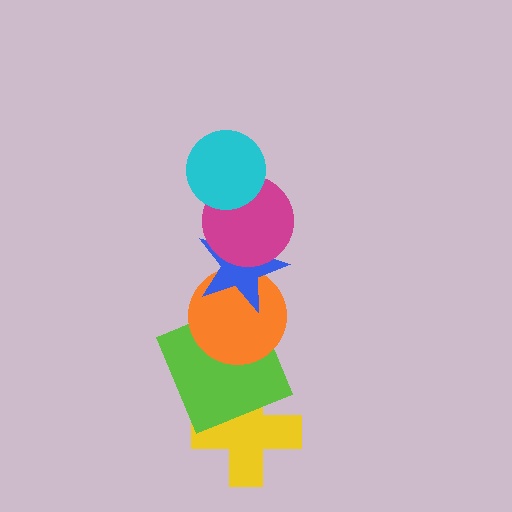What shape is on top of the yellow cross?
The lime square is on top of the yellow cross.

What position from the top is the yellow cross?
The yellow cross is 6th from the top.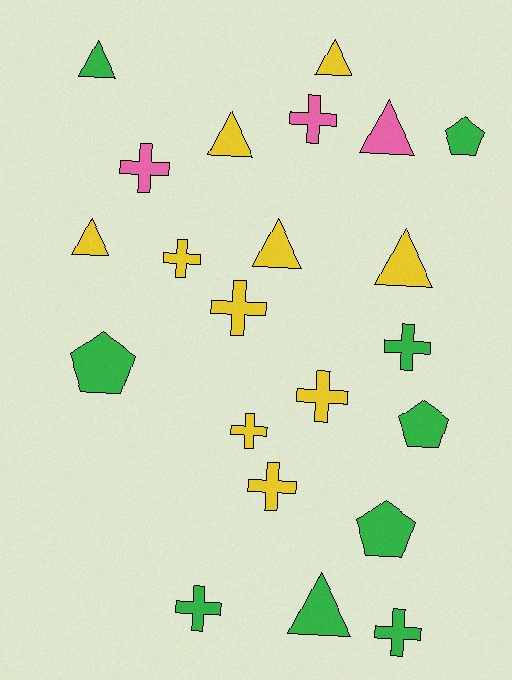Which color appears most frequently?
Yellow, with 10 objects.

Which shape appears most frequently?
Cross, with 10 objects.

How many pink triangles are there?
There is 1 pink triangle.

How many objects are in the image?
There are 22 objects.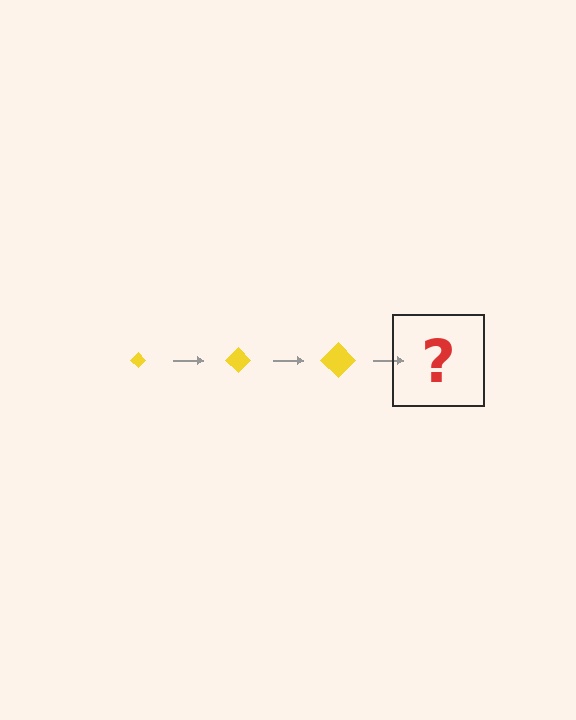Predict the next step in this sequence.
The next step is a yellow diamond, larger than the previous one.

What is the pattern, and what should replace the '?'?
The pattern is that the diamond gets progressively larger each step. The '?' should be a yellow diamond, larger than the previous one.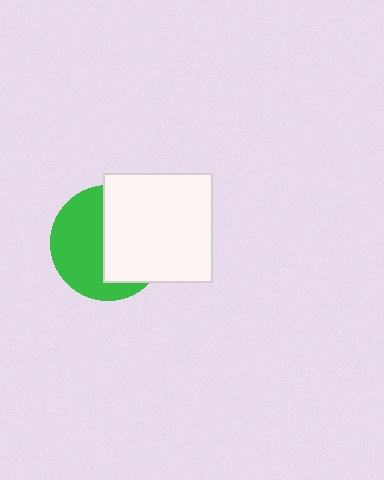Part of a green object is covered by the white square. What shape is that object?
It is a circle.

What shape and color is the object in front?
The object in front is a white square.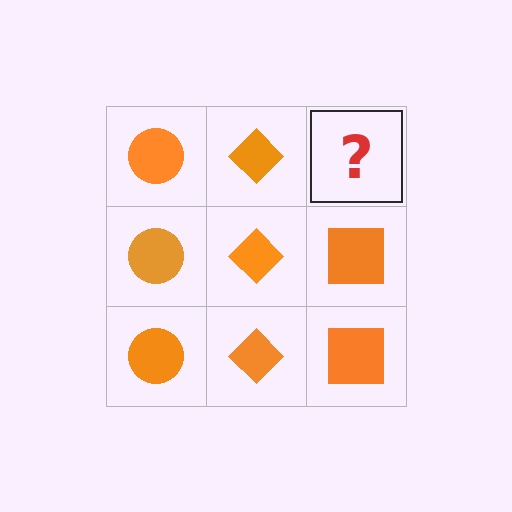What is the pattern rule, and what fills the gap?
The rule is that each column has a consistent shape. The gap should be filled with an orange square.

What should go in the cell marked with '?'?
The missing cell should contain an orange square.